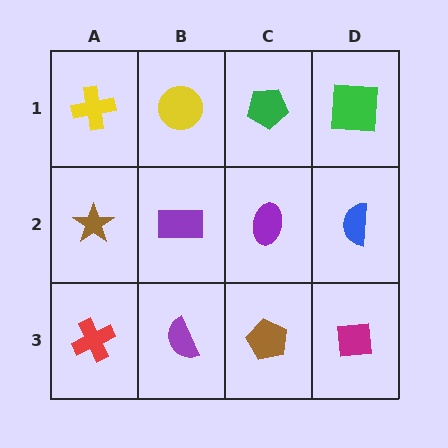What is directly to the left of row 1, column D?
A green pentagon.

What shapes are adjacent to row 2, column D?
A green square (row 1, column D), a magenta square (row 3, column D), a purple ellipse (row 2, column C).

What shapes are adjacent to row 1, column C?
A purple ellipse (row 2, column C), a yellow circle (row 1, column B), a green square (row 1, column D).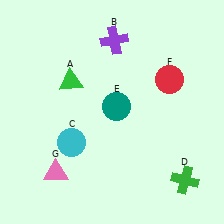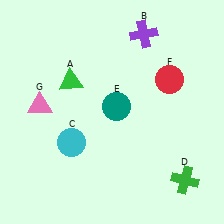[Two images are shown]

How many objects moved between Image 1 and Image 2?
2 objects moved between the two images.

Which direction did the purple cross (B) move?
The purple cross (B) moved right.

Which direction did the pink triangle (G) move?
The pink triangle (G) moved up.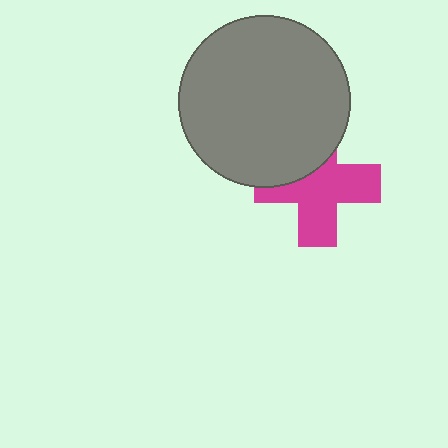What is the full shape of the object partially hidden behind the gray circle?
The partially hidden object is a magenta cross.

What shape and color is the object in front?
The object in front is a gray circle.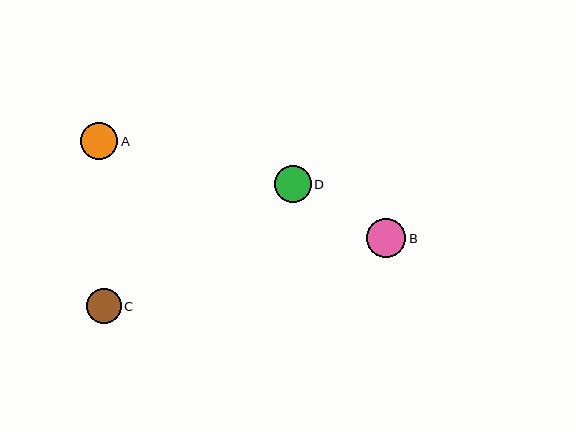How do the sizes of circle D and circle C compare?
Circle D and circle C are approximately the same size.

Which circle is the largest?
Circle B is the largest with a size of approximately 39 pixels.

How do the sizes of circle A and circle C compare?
Circle A and circle C are approximately the same size.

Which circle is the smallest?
Circle C is the smallest with a size of approximately 35 pixels.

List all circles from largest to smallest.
From largest to smallest: B, A, D, C.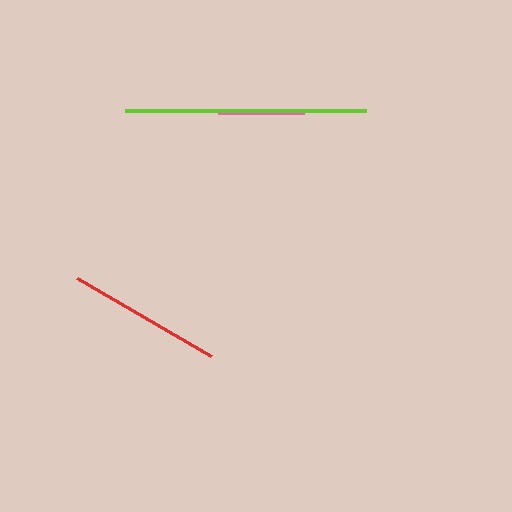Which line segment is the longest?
The lime line is the longest at approximately 241 pixels.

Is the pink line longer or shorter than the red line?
The red line is longer than the pink line.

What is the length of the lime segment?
The lime segment is approximately 241 pixels long.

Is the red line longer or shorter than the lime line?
The lime line is longer than the red line.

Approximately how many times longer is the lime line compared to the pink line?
The lime line is approximately 2.8 times the length of the pink line.